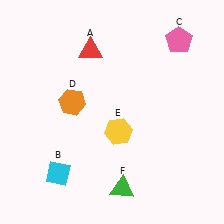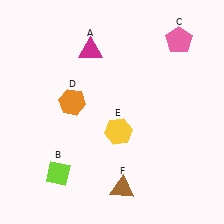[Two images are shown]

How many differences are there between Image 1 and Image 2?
There are 3 differences between the two images.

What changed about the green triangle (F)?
In Image 1, F is green. In Image 2, it changed to brown.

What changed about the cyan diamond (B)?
In Image 1, B is cyan. In Image 2, it changed to lime.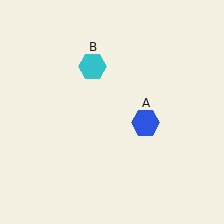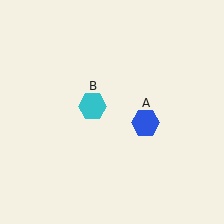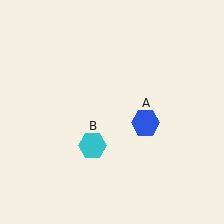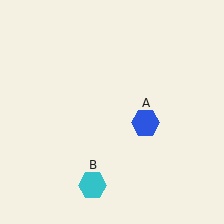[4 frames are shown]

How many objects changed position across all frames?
1 object changed position: cyan hexagon (object B).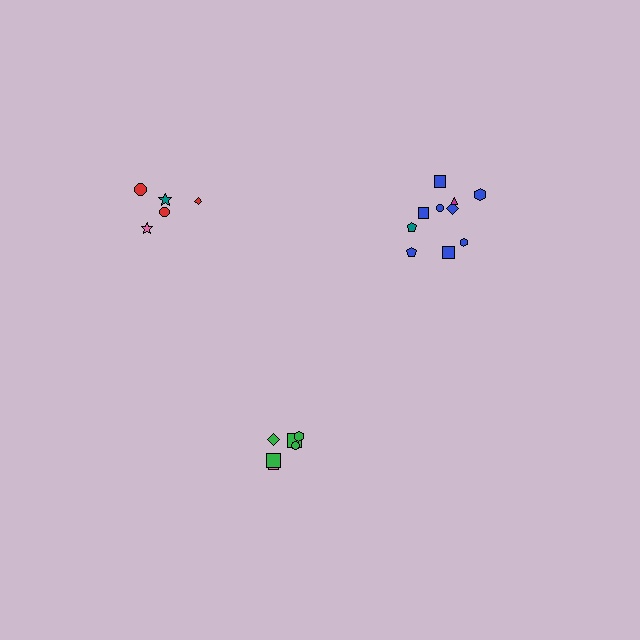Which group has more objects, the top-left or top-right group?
The top-right group.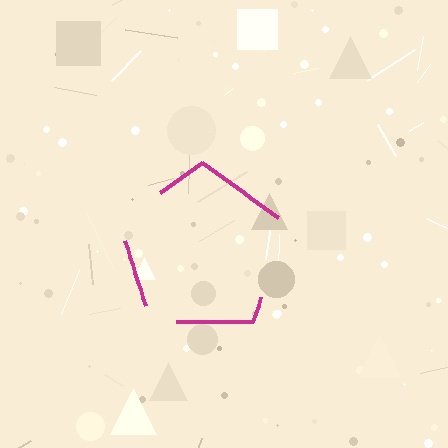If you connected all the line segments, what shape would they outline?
They would outline a pentagon.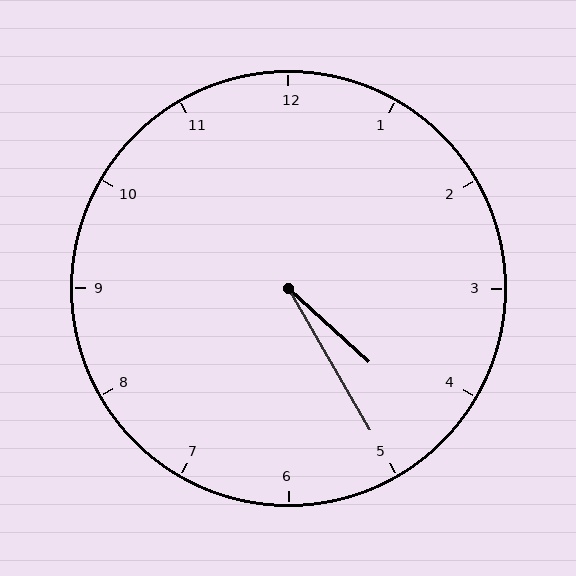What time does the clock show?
4:25.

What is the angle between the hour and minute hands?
Approximately 18 degrees.